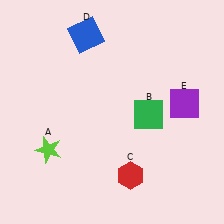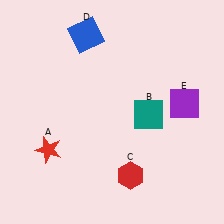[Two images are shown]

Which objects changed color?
A changed from lime to red. B changed from green to teal.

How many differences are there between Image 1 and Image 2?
There are 2 differences between the two images.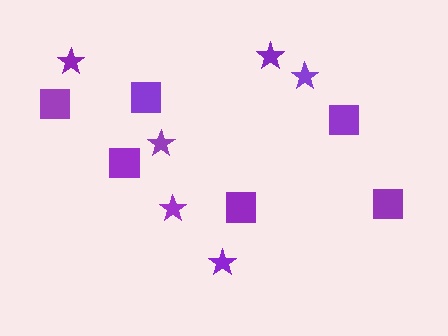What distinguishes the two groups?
There are 2 groups: one group of squares (6) and one group of stars (6).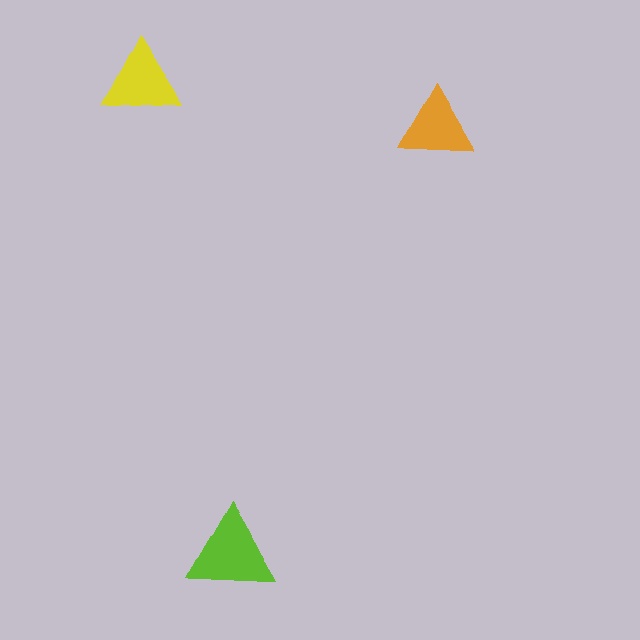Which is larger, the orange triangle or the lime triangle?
The lime one.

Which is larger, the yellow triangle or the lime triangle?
The lime one.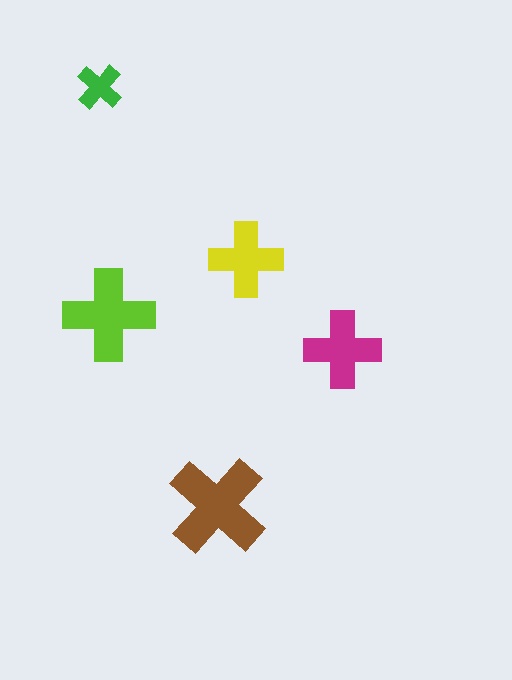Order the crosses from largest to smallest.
the brown one, the lime one, the magenta one, the yellow one, the green one.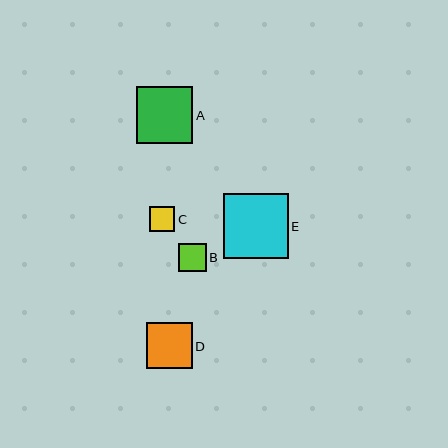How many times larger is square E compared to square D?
Square E is approximately 1.4 times the size of square D.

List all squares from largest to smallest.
From largest to smallest: E, A, D, B, C.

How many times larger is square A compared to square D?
Square A is approximately 1.2 times the size of square D.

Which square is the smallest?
Square C is the smallest with a size of approximately 25 pixels.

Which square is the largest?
Square E is the largest with a size of approximately 64 pixels.